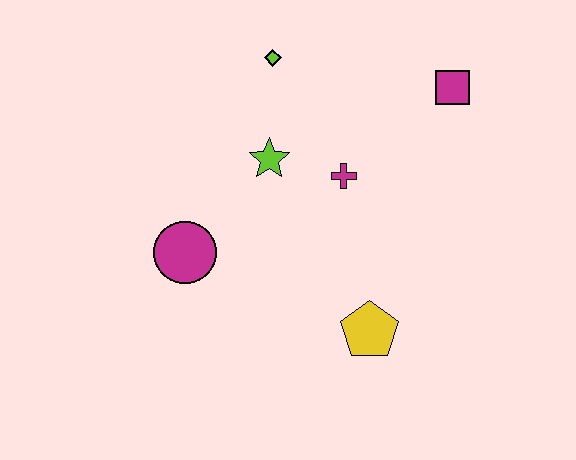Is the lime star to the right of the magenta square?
No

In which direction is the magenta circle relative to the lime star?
The magenta circle is below the lime star.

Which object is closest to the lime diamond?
The lime star is closest to the lime diamond.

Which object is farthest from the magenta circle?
The magenta square is farthest from the magenta circle.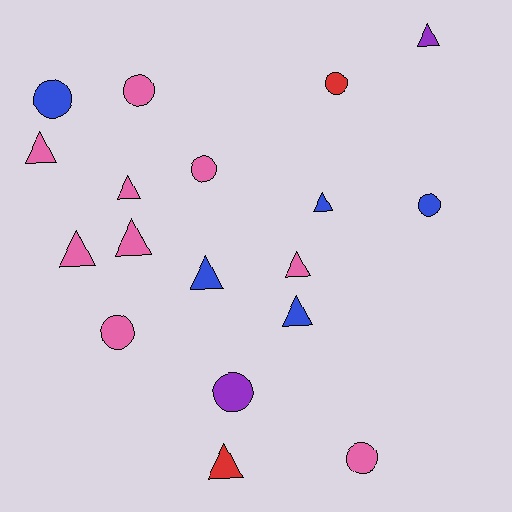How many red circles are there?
There is 1 red circle.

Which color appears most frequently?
Pink, with 9 objects.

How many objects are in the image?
There are 18 objects.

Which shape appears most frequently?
Triangle, with 10 objects.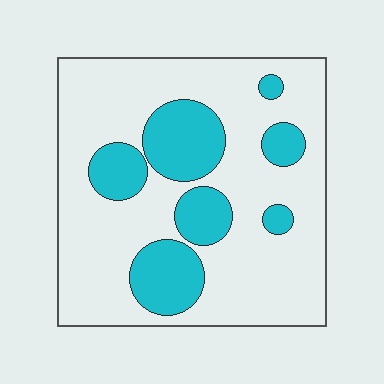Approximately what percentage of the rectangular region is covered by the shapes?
Approximately 25%.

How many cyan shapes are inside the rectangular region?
7.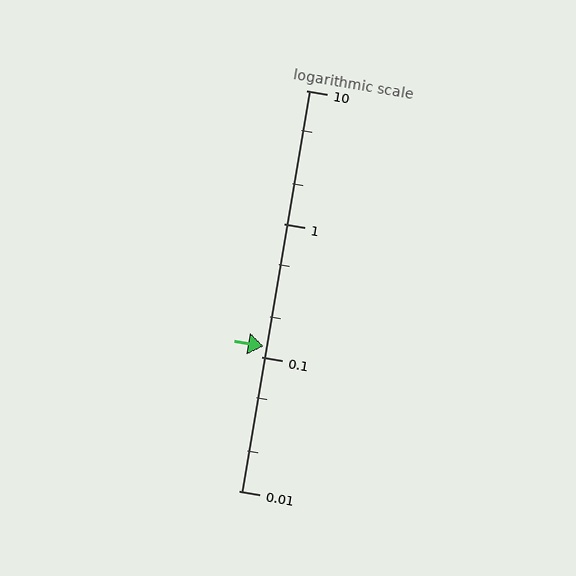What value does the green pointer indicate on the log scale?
The pointer indicates approximately 0.12.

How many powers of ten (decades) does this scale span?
The scale spans 3 decades, from 0.01 to 10.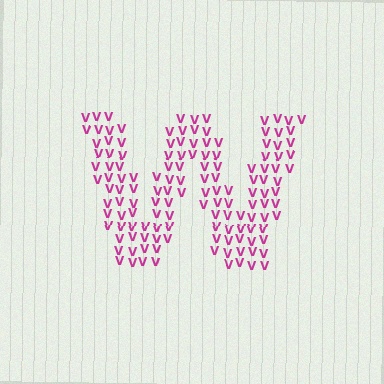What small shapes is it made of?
It is made of small letter V's.